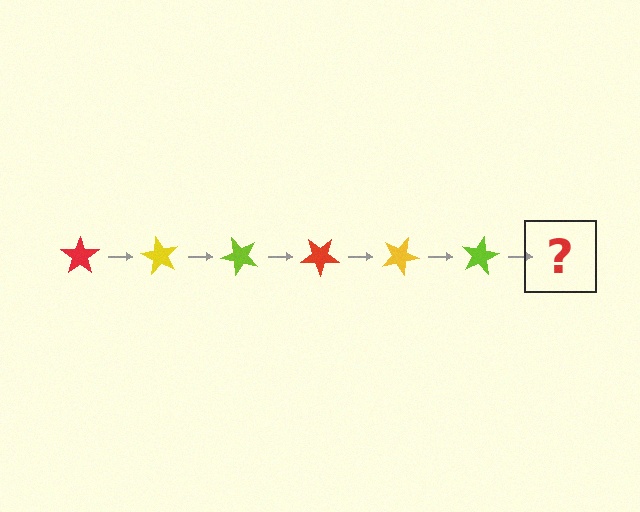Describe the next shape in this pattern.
It should be a red star, rotated 360 degrees from the start.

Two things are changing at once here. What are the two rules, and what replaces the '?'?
The two rules are that it rotates 60 degrees each step and the color cycles through red, yellow, and lime. The '?' should be a red star, rotated 360 degrees from the start.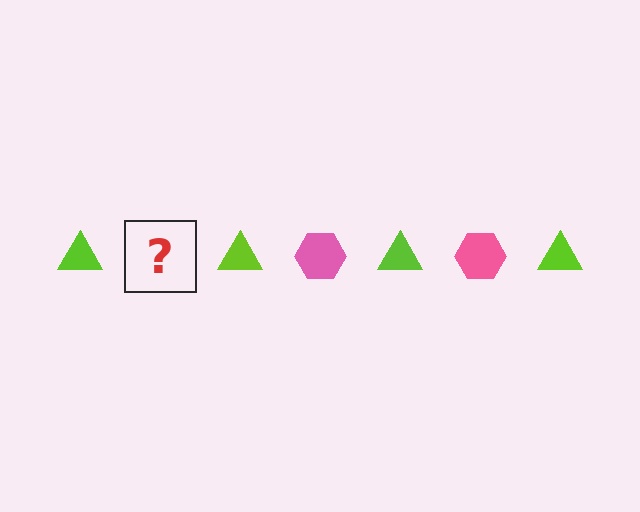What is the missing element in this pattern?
The missing element is a pink hexagon.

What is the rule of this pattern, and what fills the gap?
The rule is that the pattern alternates between lime triangle and pink hexagon. The gap should be filled with a pink hexagon.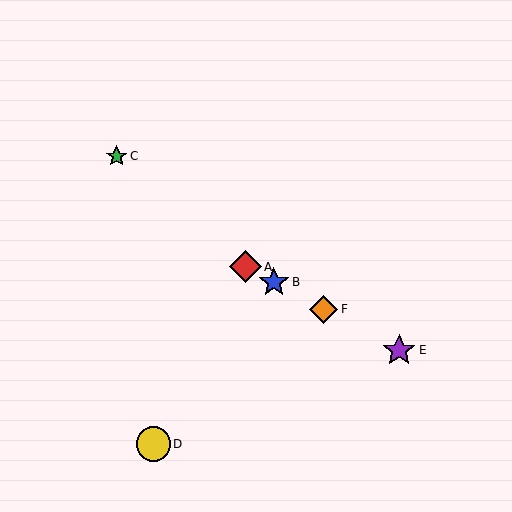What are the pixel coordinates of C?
Object C is at (117, 156).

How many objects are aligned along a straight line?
4 objects (A, B, E, F) are aligned along a straight line.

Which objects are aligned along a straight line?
Objects A, B, E, F are aligned along a straight line.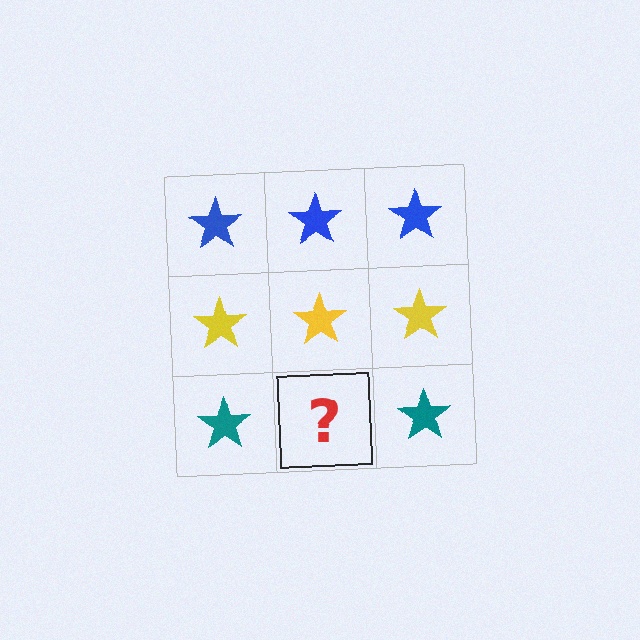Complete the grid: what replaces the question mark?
The question mark should be replaced with a teal star.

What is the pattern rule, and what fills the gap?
The rule is that each row has a consistent color. The gap should be filled with a teal star.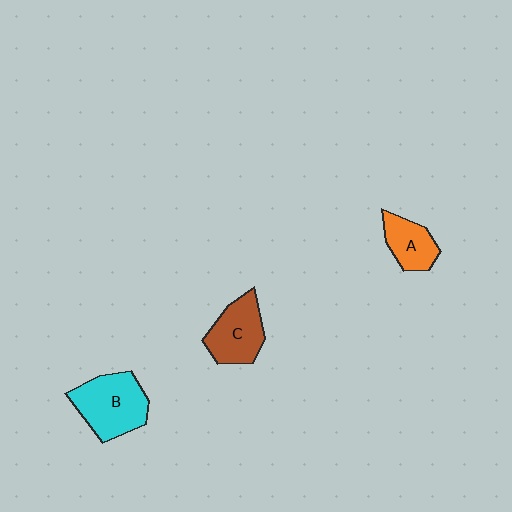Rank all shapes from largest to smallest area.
From largest to smallest: B (cyan), C (brown), A (orange).